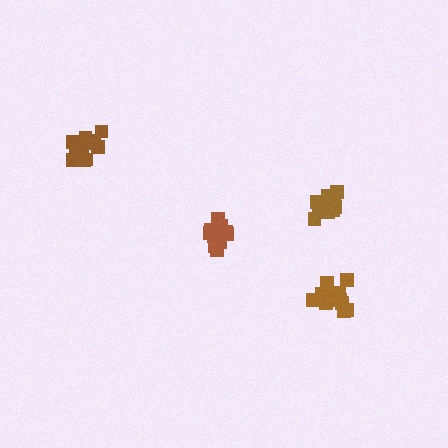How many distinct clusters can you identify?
There are 4 distinct clusters.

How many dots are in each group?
Group 1: 13 dots, Group 2: 11 dots, Group 3: 13 dots, Group 4: 15 dots (52 total).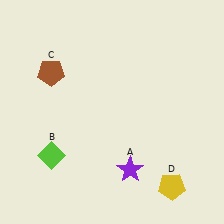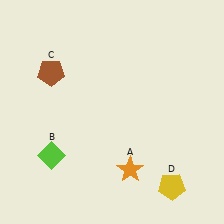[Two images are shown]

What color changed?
The star (A) changed from purple in Image 1 to orange in Image 2.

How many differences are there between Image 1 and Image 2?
There is 1 difference between the two images.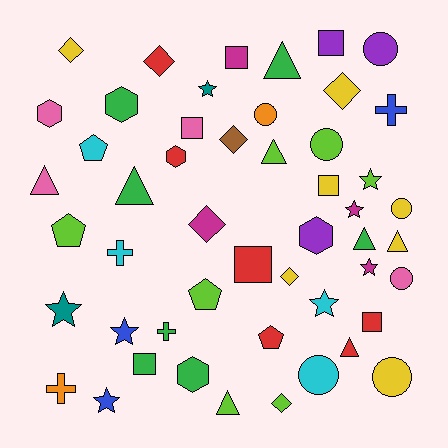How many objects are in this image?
There are 50 objects.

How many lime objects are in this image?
There are 7 lime objects.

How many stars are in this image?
There are 8 stars.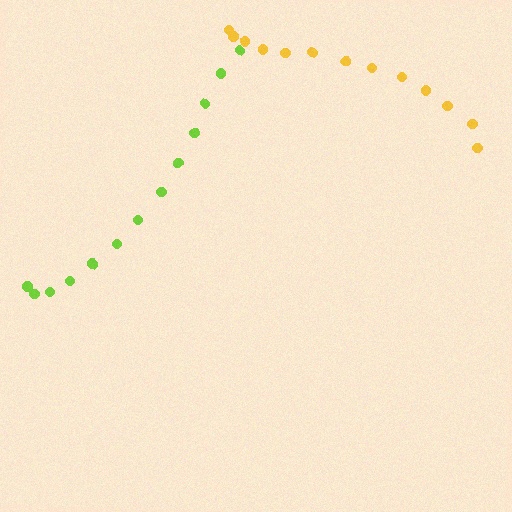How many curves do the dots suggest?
There are 2 distinct paths.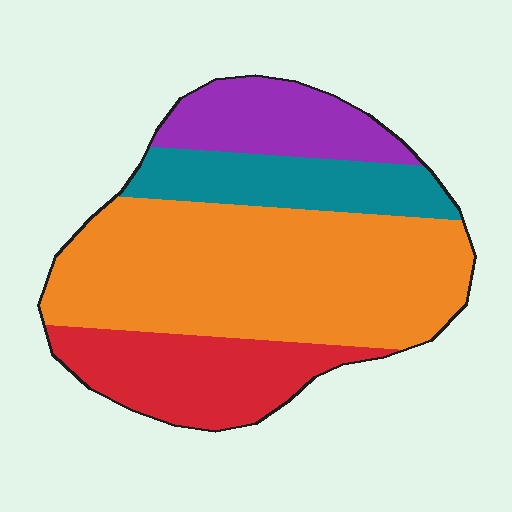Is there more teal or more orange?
Orange.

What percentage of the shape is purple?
Purple covers around 15% of the shape.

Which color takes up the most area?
Orange, at roughly 50%.